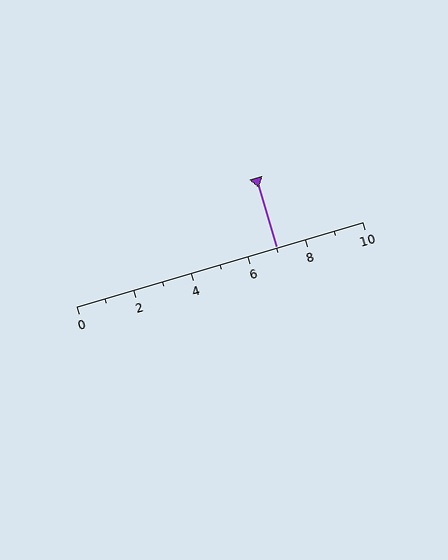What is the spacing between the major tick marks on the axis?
The major ticks are spaced 2 apart.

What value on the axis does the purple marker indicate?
The marker indicates approximately 7.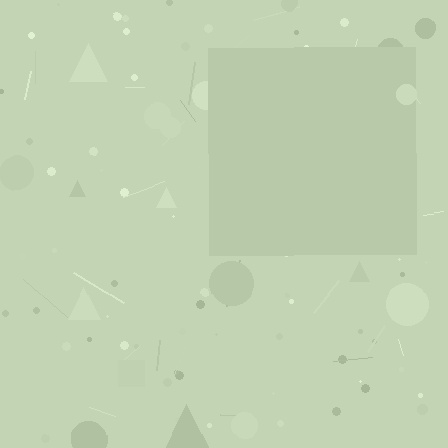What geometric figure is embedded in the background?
A square is embedded in the background.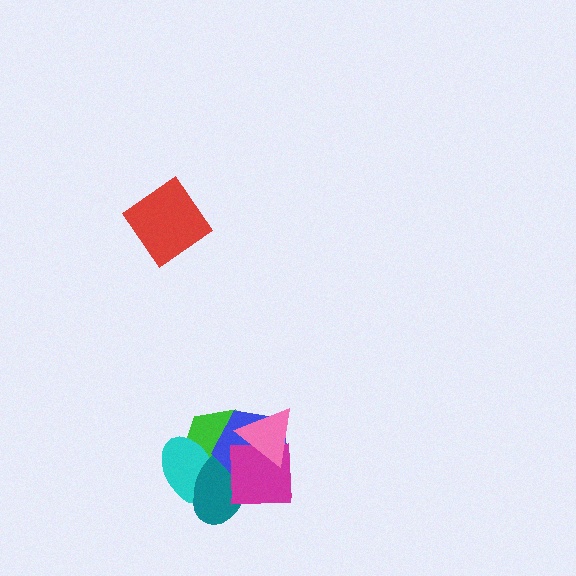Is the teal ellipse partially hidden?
Yes, it is partially covered by another shape.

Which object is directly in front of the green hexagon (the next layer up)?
The cyan ellipse is directly in front of the green hexagon.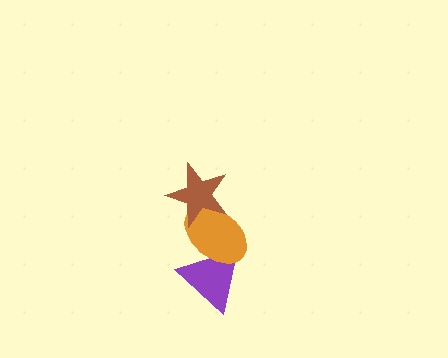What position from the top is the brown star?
The brown star is 1st from the top.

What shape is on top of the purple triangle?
The orange ellipse is on top of the purple triangle.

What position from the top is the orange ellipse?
The orange ellipse is 2nd from the top.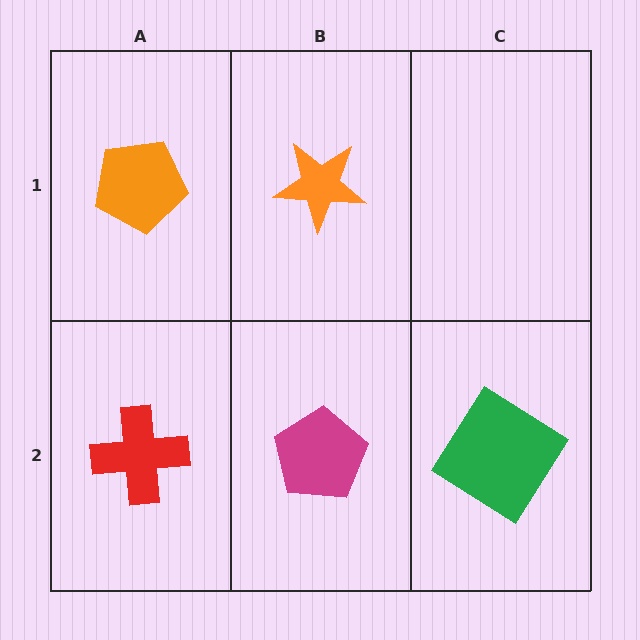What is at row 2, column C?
A green diamond.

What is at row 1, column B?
An orange star.